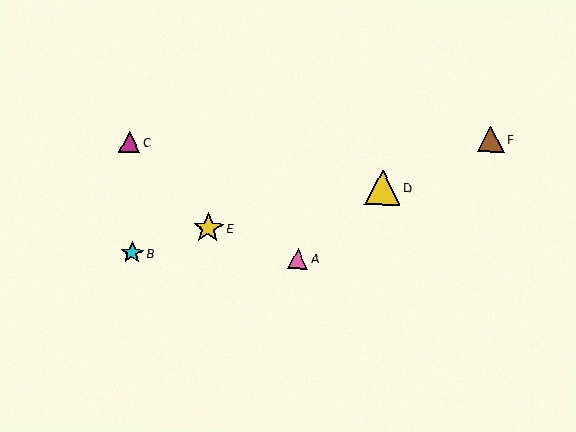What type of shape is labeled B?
Shape B is a cyan star.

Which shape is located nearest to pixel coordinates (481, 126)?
The brown triangle (labeled F) at (491, 139) is nearest to that location.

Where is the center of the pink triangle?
The center of the pink triangle is at (298, 259).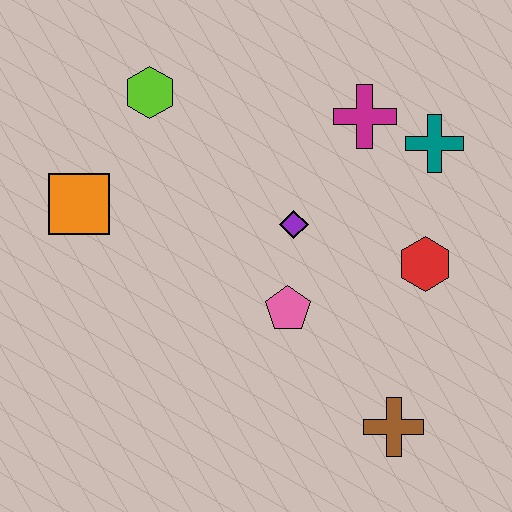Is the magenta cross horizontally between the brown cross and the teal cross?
No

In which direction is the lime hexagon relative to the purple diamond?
The lime hexagon is to the left of the purple diamond.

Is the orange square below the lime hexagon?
Yes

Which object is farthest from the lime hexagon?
The brown cross is farthest from the lime hexagon.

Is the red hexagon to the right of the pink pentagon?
Yes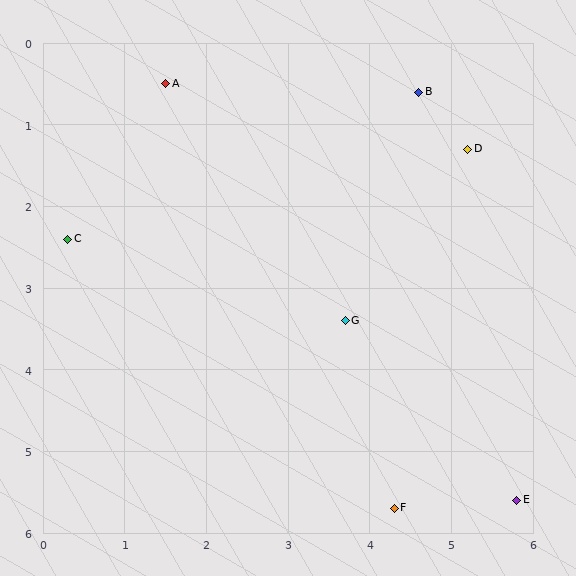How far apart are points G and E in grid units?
Points G and E are about 3.0 grid units apart.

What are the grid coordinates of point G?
Point G is at approximately (3.7, 3.4).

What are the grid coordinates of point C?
Point C is at approximately (0.3, 2.4).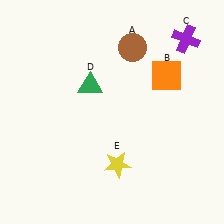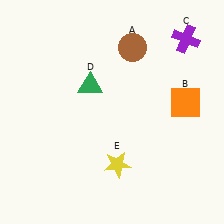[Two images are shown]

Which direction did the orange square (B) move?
The orange square (B) moved down.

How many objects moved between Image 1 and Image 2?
1 object moved between the two images.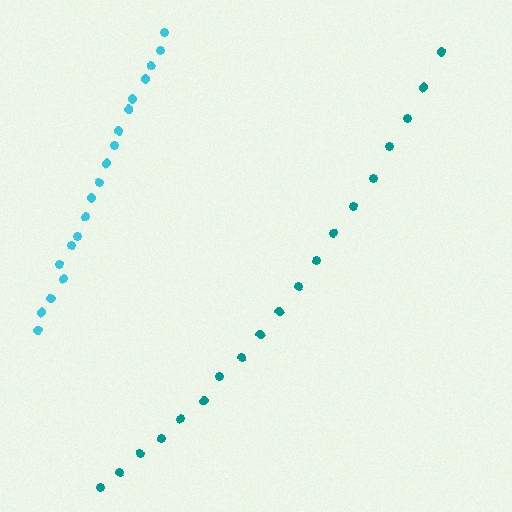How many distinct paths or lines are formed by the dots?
There are 2 distinct paths.